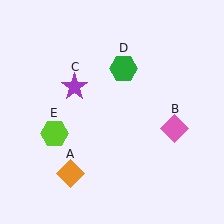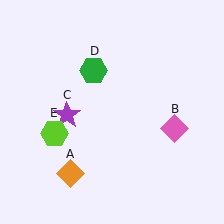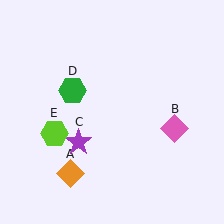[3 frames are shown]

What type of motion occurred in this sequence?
The purple star (object C), green hexagon (object D) rotated counterclockwise around the center of the scene.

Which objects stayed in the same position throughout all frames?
Orange diamond (object A) and pink diamond (object B) and lime hexagon (object E) remained stationary.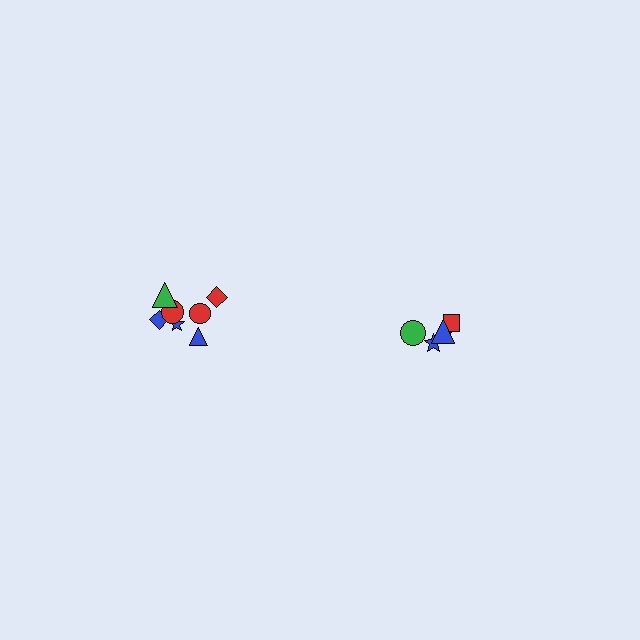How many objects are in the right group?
There are 5 objects.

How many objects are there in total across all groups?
There are 12 objects.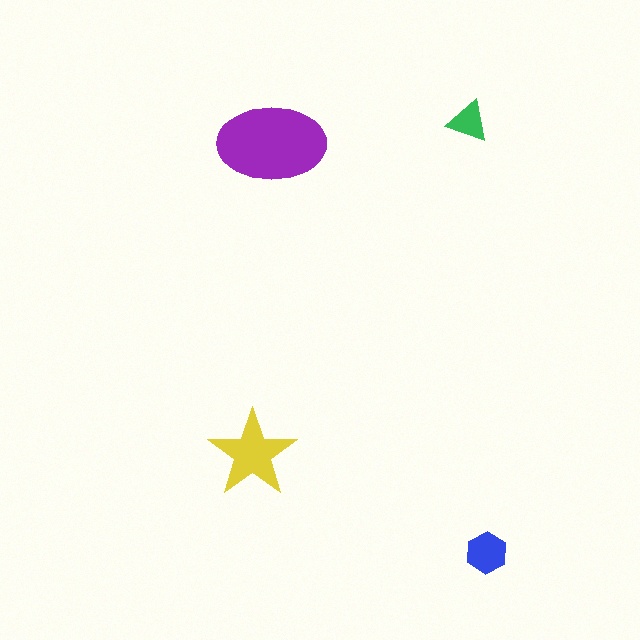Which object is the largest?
The purple ellipse.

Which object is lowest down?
The blue hexagon is bottommost.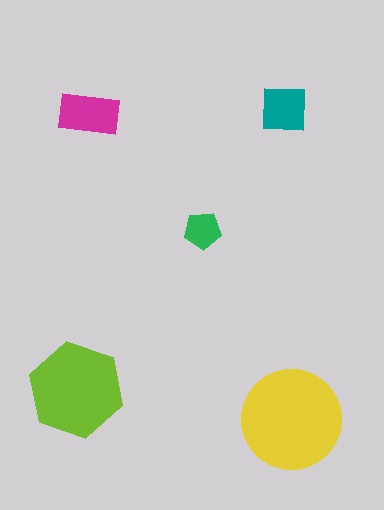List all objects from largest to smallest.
The yellow circle, the lime hexagon, the magenta rectangle, the teal square, the green pentagon.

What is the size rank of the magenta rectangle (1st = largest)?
3rd.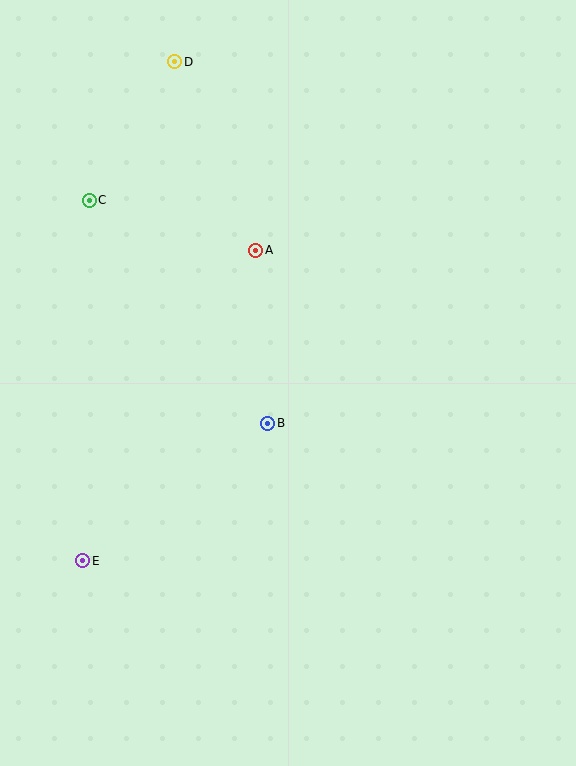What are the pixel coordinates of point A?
Point A is at (256, 250).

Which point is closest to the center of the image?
Point B at (268, 423) is closest to the center.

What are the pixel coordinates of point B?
Point B is at (268, 423).